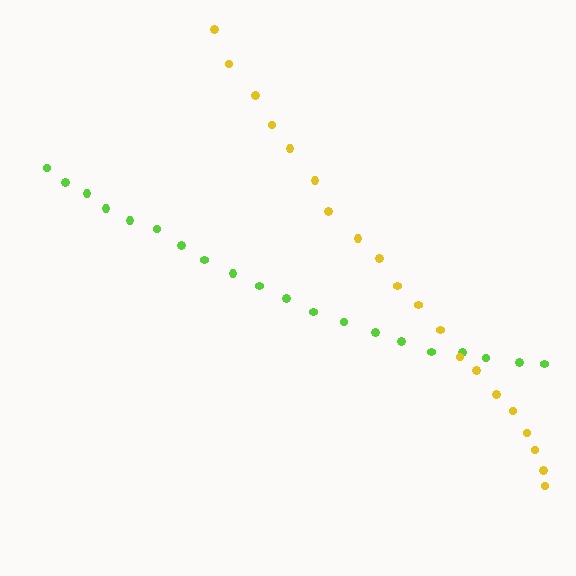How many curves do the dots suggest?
There are 2 distinct paths.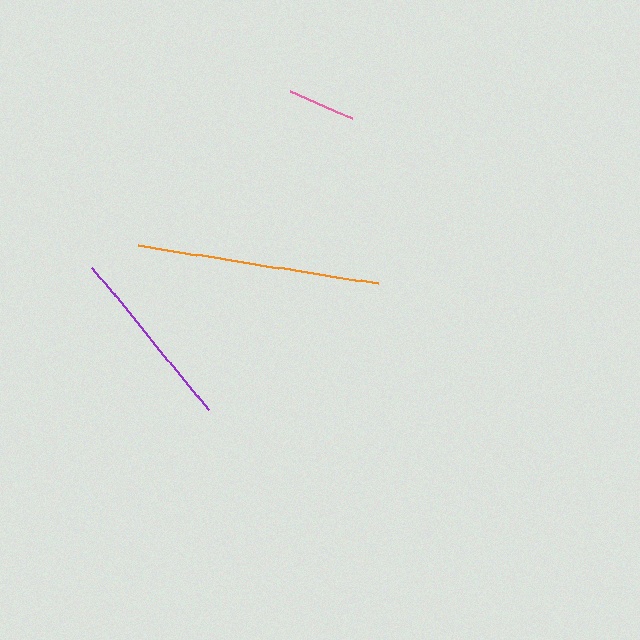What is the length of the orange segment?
The orange segment is approximately 242 pixels long.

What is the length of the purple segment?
The purple segment is approximately 184 pixels long.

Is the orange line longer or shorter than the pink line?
The orange line is longer than the pink line.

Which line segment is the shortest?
The pink line is the shortest at approximately 67 pixels.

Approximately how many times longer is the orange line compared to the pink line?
The orange line is approximately 3.6 times the length of the pink line.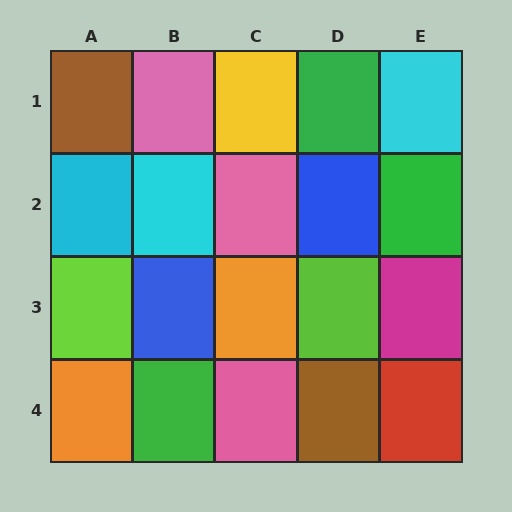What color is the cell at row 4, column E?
Red.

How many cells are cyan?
3 cells are cyan.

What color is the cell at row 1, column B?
Pink.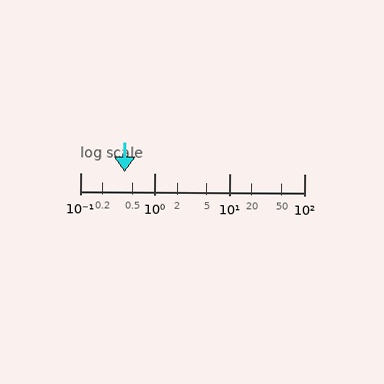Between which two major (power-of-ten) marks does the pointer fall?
The pointer is between 0.1 and 1.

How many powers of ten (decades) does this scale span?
The scale spans 3 decades, from 0.1 to 100.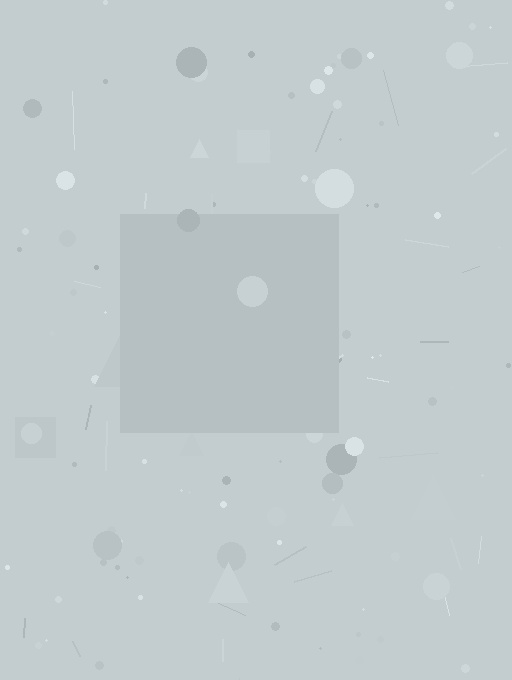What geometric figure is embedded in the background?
A square is embedded in the background.